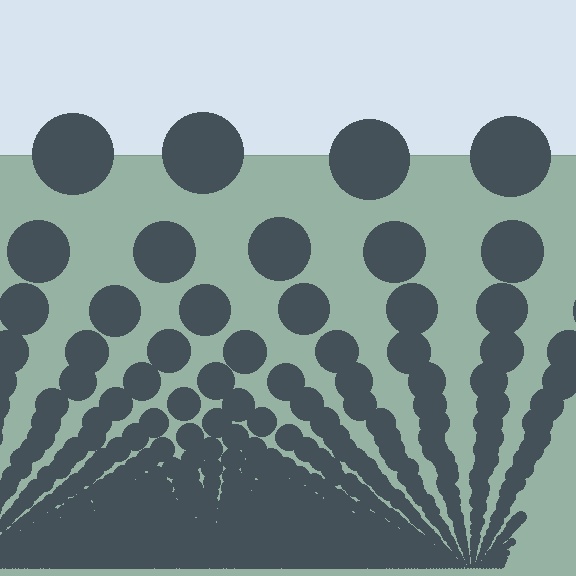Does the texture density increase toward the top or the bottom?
Density increases toward the bottom.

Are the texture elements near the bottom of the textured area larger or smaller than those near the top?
Smaller. The gradient is inverted — elements near the bottom are smaller and denser.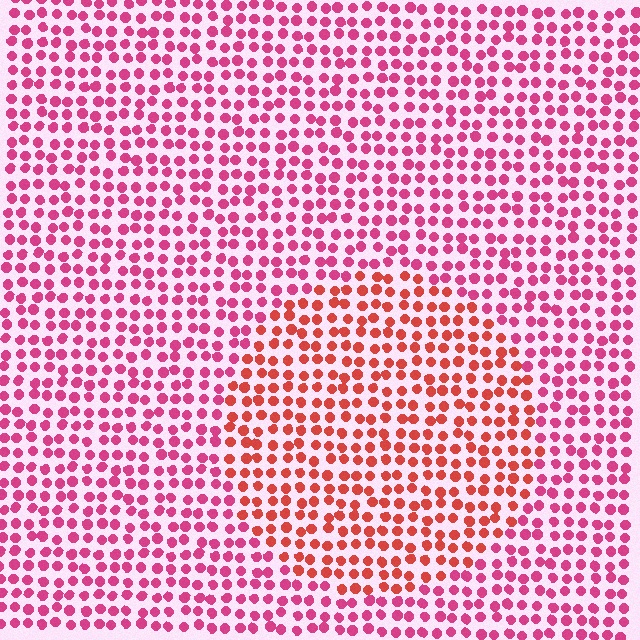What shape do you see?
I see a circle.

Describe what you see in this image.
The image is filled with small magenta elements in a uniform arrangement. A circle-shaped region is visible where the elements are tinted to a slightly different hue, forming a subtle color boundary.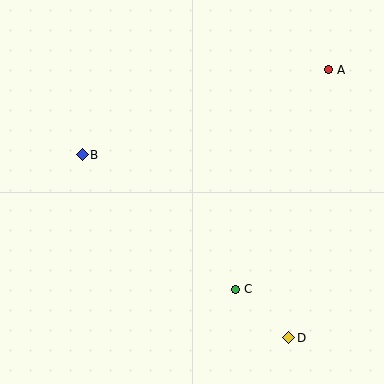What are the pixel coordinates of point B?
Point B is at (82, 155).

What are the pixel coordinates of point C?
Point C is at (236, 289).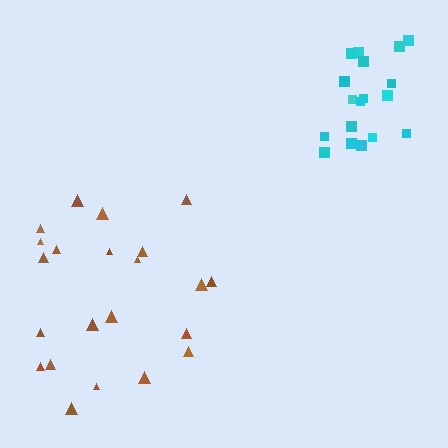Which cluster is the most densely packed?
Cyan.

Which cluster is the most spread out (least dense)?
Brown.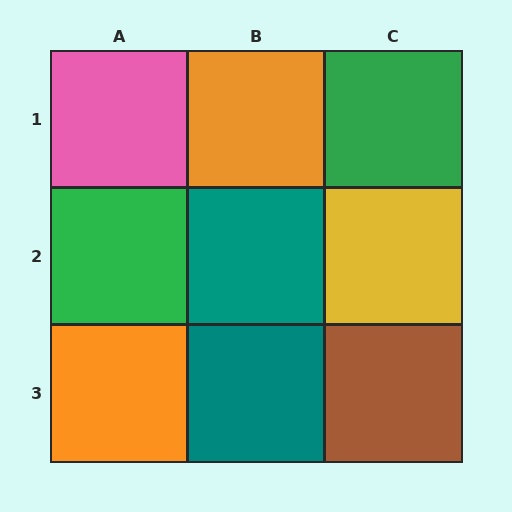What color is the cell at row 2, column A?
Green.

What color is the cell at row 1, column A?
Pink.